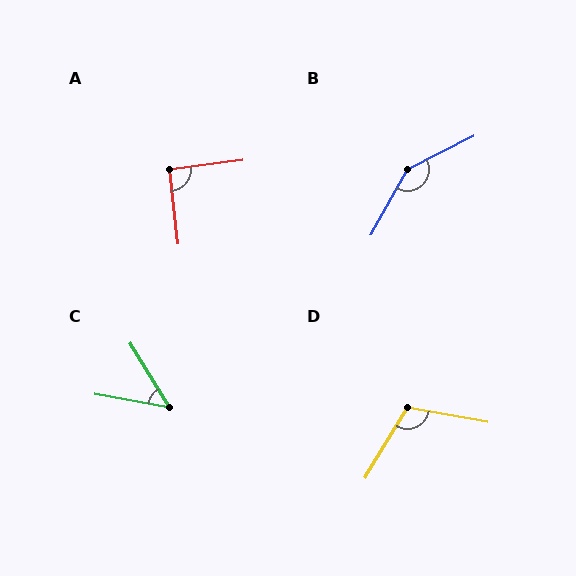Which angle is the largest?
B, at approximately 145 degrees.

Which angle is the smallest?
C, at approximately 48 degrees.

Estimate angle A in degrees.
Approximately 90 degrees.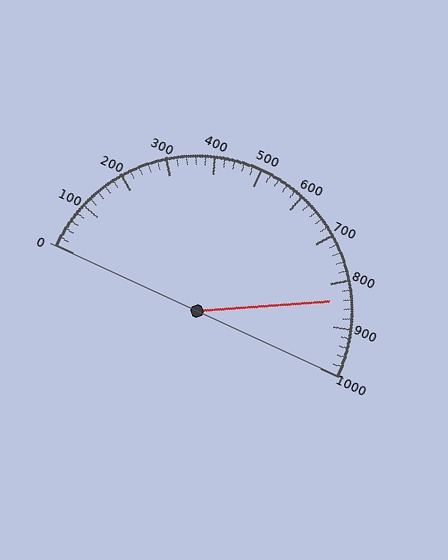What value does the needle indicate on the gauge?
The needle indicates approximately 840.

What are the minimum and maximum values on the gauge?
The gauge ranges from 0 to 1000.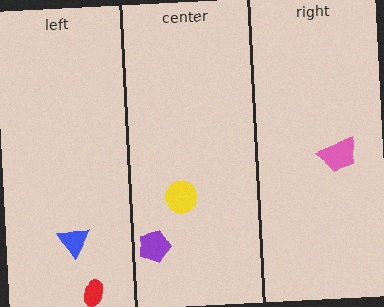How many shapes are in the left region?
2.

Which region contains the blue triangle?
The left region.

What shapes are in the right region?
The pink trapezoid.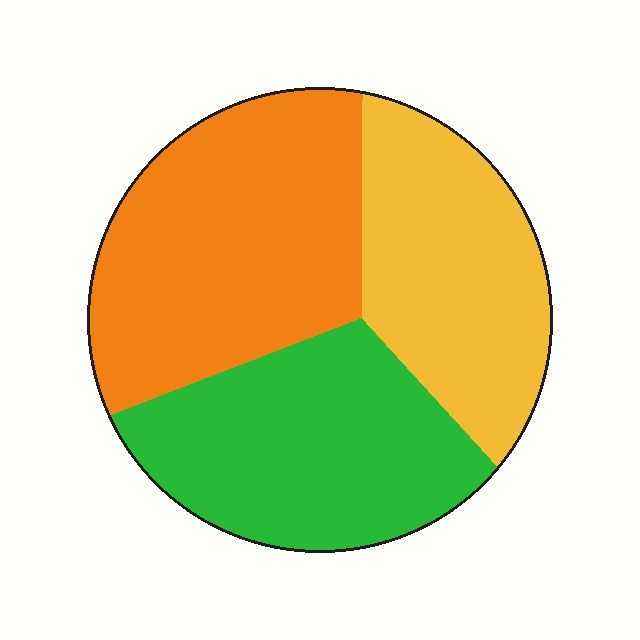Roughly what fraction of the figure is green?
Green takes up between a sixth and a third of the figure.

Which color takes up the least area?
Yellow, at roughly 30%.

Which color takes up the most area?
Orange, at roughly 40%.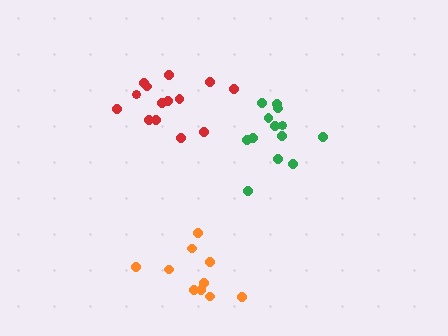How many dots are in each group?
Group 1: 10 dots, Group 2: 13 dots, Group 3: 14 dots (37 total).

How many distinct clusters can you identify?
There are 3 distinct clusters.